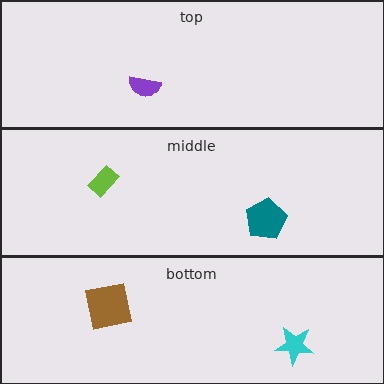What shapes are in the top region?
The purple semicircle.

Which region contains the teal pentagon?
The middle region.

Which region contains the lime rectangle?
The middle region.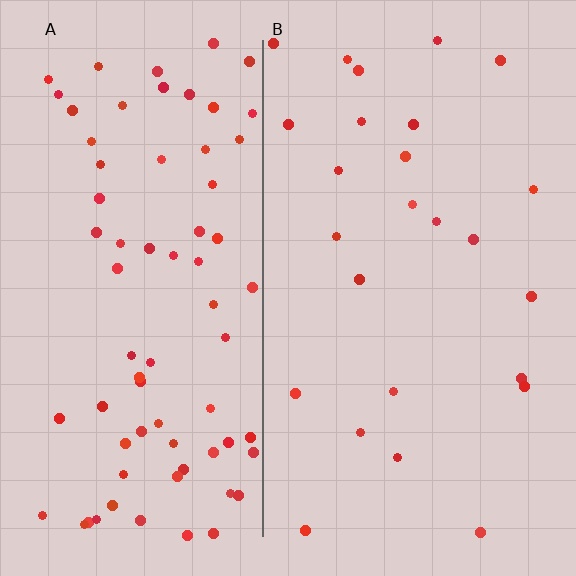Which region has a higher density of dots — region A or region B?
A (the left).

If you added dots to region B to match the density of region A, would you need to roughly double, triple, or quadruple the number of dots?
Approximately triple.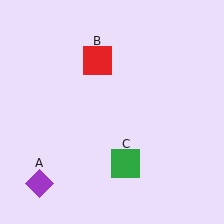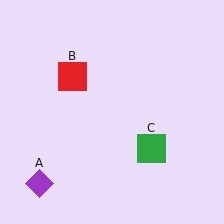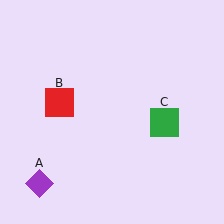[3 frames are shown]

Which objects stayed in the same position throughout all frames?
Purple diamond (object A) remained stationary.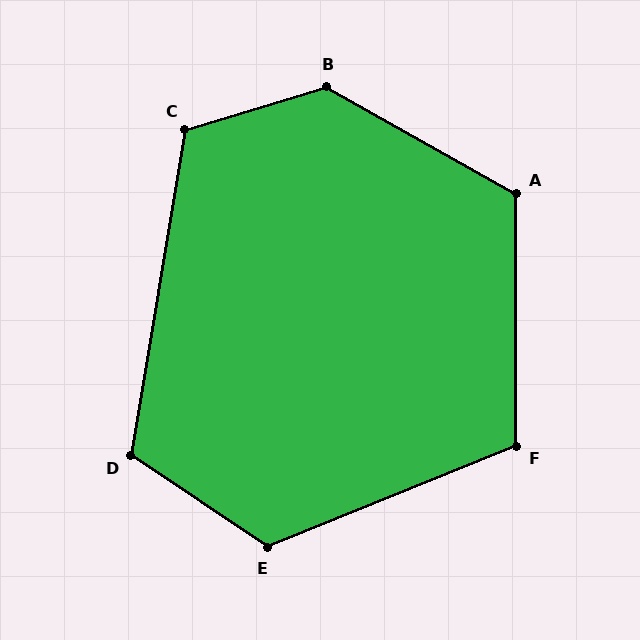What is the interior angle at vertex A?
Approximately 119 degrees (obtuse).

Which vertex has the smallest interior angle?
F, at approximately 112 degrees.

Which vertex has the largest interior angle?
B, at approximately 134 degrees.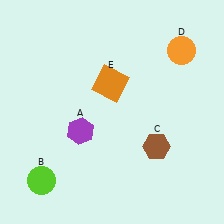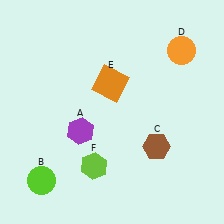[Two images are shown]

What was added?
A lime hexagon (F) was added in Image 2.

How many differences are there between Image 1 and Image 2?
There is 1 difference between the two images.